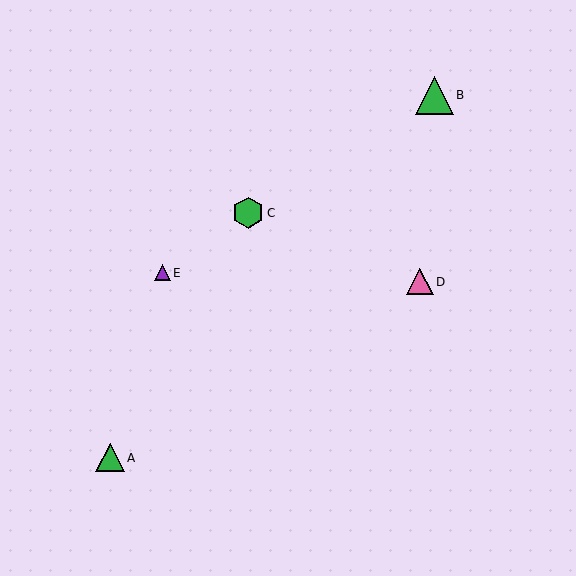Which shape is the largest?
The green triangle (labeled B) is the largest.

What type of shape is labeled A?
Shape A is a green triangle.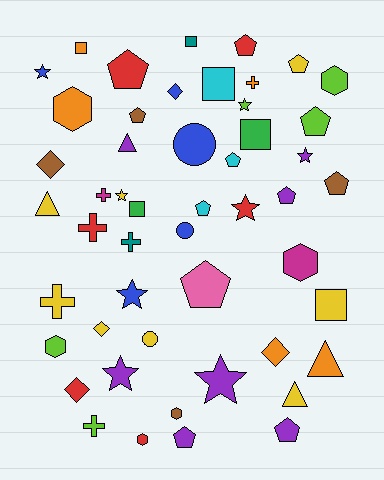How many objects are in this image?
There are 50 objects.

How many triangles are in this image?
There are 4 triangles.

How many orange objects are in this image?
There are 5 orange objects.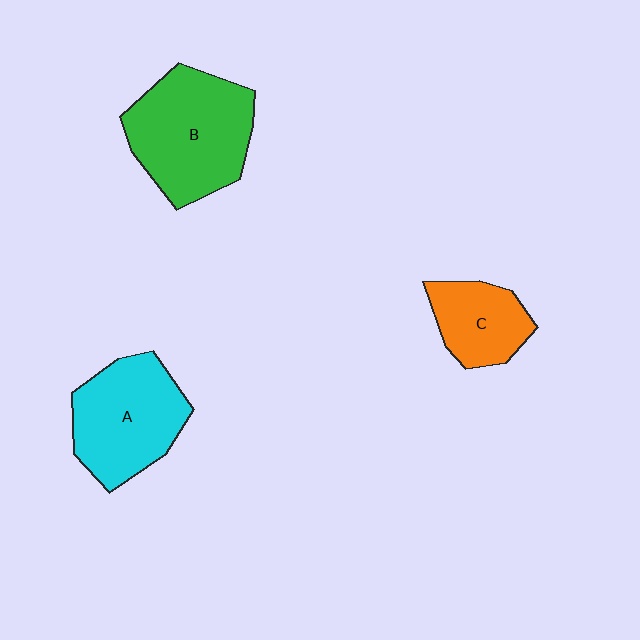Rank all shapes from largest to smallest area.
From largest to smallest: B (green), A (cyan), C (orange).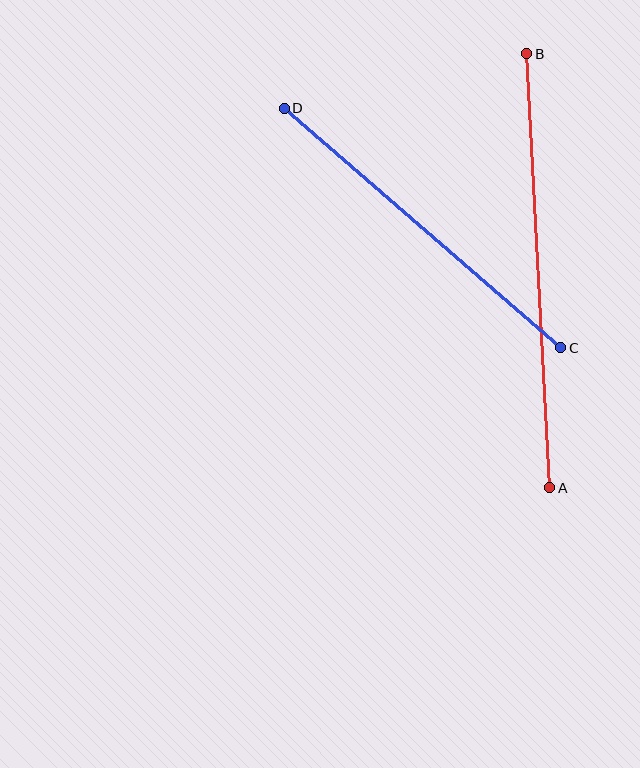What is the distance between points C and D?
The distance is approximately 366 pixels.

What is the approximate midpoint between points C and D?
The midpoint is at approximately (422, 228) pixels.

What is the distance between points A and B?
The distance is approximately 435 pixels.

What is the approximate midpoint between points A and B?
The midpoint is at approximately (538, 271) pixels.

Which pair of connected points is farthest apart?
Points A and B are farthest apart.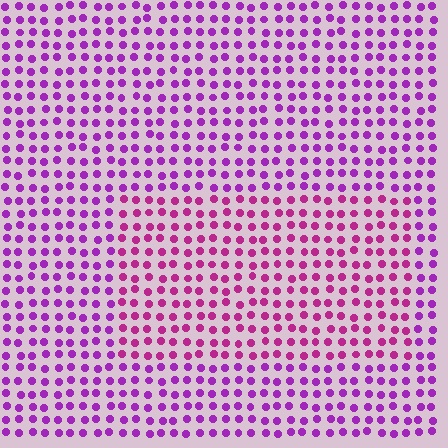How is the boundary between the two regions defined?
The boundary is defined purely by a slight shift in hue (about 29 degrees). Spacing, size, and orientation are identical on both sides.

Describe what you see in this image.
The image is filled with small purple elements in a uniform arrangement. A rectangle-shaped region is visible where the elements are tinted to a slightly different hue, forming a subtle color boundary.